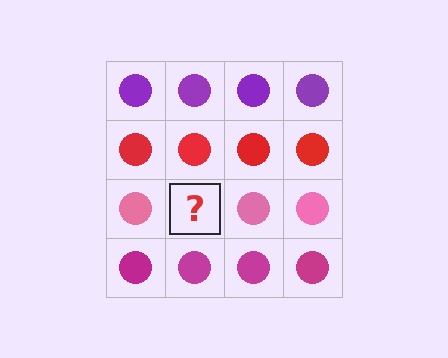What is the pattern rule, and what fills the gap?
The rule is that each row has a consistent color. The gap should be filled with a pink circle.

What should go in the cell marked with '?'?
The missing cell should contain a pink circle.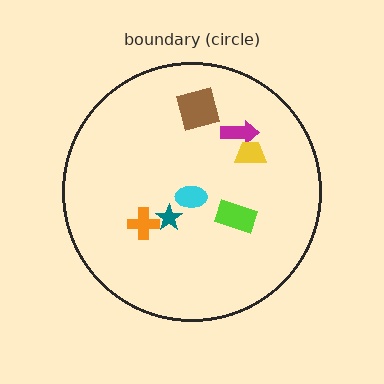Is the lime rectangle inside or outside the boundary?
Inside.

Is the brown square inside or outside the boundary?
Inside.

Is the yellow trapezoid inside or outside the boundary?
Inside.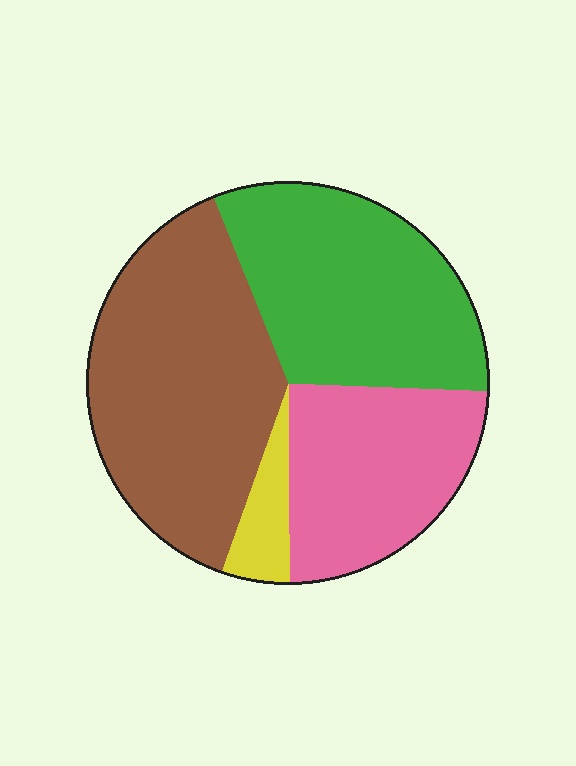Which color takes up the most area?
Brown, at roughly 40%.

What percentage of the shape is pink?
Pink takes up about one quarter (1/4) of the shape.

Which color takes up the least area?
Yellow, at roughly 5%.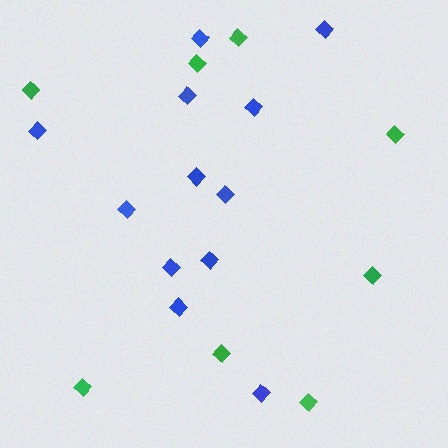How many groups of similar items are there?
There are 2 groups: one group of green diamonds (8) and one group of blue diamonds (12).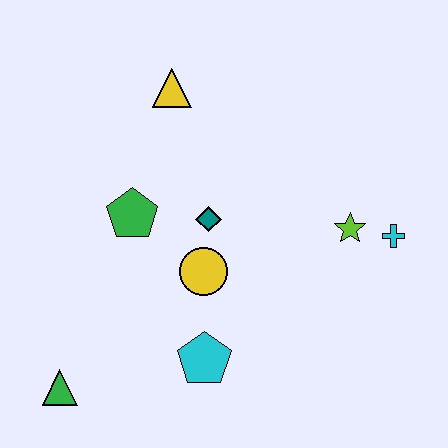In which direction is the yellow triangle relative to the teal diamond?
The yellow triangle is above the teal diamond.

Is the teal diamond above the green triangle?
Yes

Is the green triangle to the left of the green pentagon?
Yes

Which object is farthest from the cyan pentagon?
The yellow triangle is farthest from the cyan pentagon.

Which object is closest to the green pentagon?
The teal diamond is closest to the green pentagon.